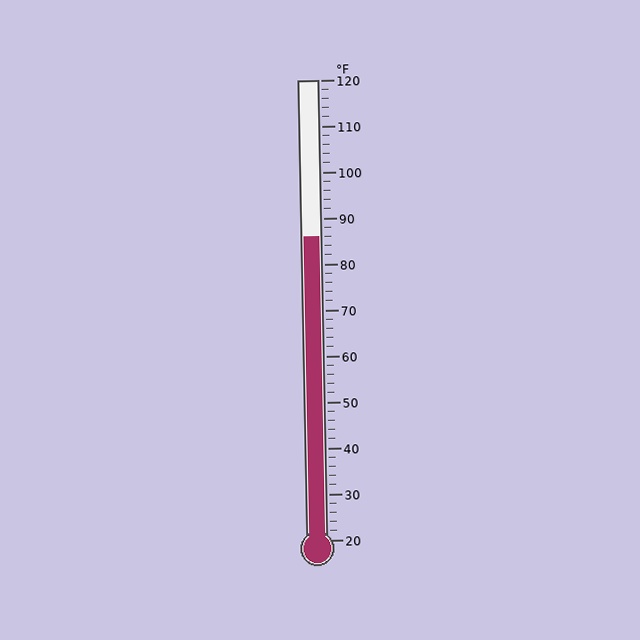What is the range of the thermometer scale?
The thermometer scale ranges from 20°F to 120°F.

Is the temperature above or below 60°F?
The temperature is above 60°F.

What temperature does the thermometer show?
The thermometer shows approximately 86°F.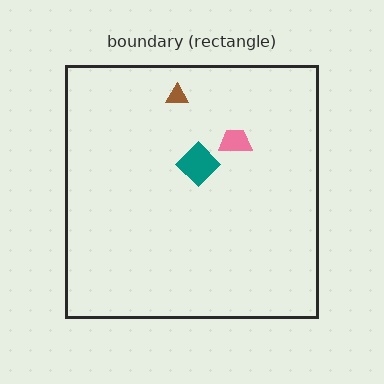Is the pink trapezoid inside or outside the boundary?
Inside.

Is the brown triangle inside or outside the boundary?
Inside.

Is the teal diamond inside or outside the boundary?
Inside.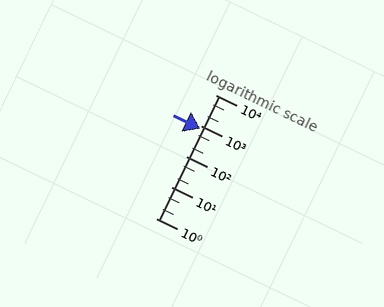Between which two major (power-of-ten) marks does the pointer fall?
The pointer is between 100 and 1000.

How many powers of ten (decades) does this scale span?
The scale spans 4 decades, from 1 to 10000.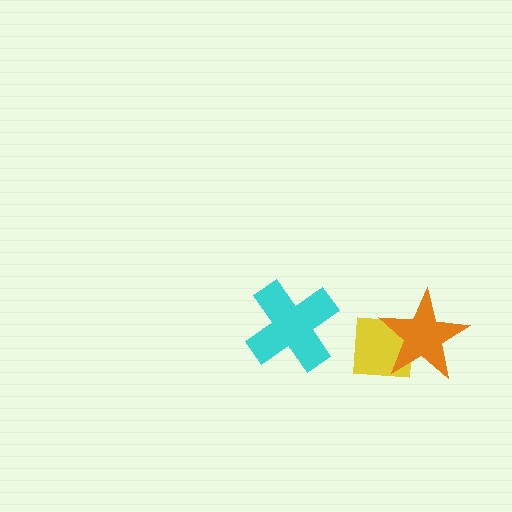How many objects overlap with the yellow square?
1 object overlaps with the yellow square.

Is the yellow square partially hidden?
Yes, it is partially covered by another shape.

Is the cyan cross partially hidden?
No, no other shape covers it.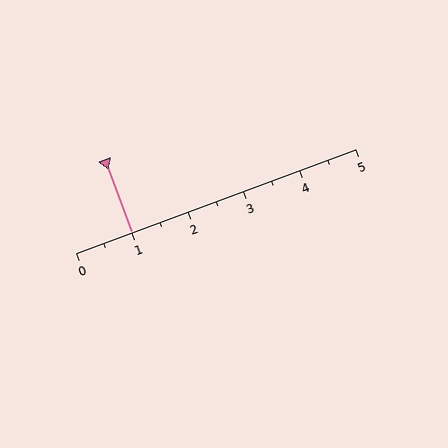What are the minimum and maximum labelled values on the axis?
The axis runs from 0 to 5.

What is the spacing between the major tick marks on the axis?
The major ticks are spaced 1 apart.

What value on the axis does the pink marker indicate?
The marker indicates approximately 1.